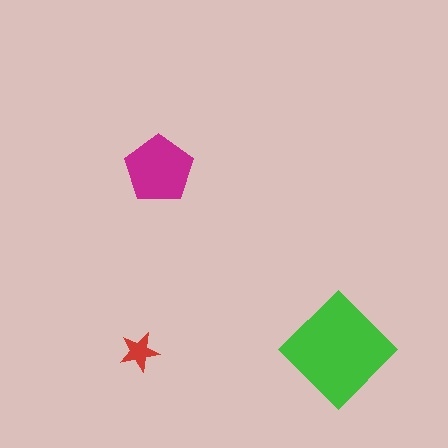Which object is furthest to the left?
The red star is leftmost.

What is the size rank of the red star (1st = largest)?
3rd.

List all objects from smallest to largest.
The red star, the magenta pentagon, the green diamond.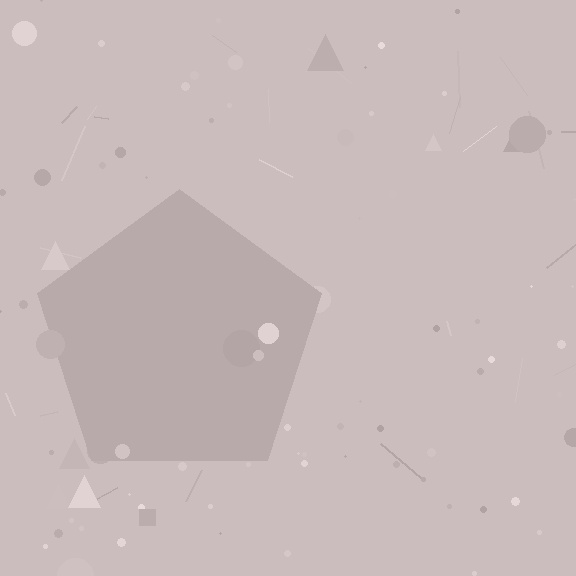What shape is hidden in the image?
A pentagon is hidden in the image.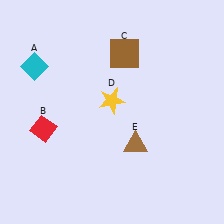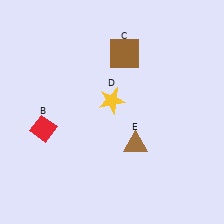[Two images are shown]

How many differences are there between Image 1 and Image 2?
There is 1 difference between the two images.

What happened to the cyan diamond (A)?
The cyan diamond (A) was removed in Image 2. It was in the top-left area of Image 1.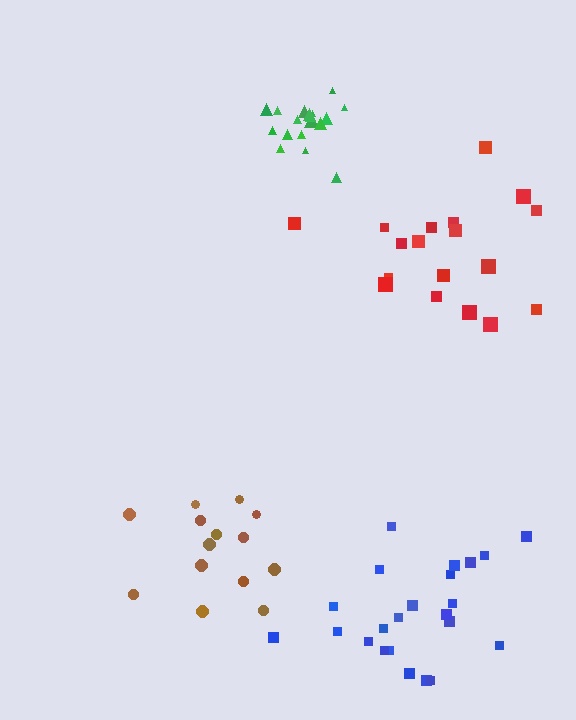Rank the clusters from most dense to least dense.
green, brown, blue, red.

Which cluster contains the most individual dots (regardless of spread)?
Blue (23).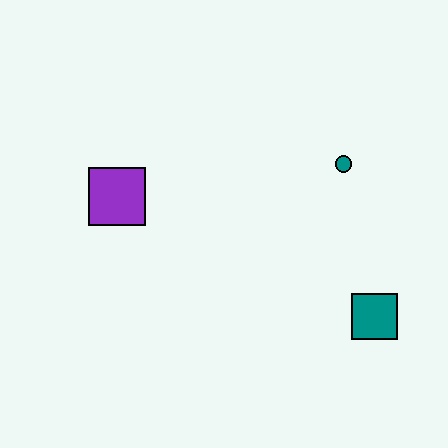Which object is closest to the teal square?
The teal circle is closest to the teal square.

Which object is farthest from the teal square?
The purple square is farthest from the teal square.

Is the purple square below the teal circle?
Yes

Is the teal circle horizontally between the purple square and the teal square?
Yes